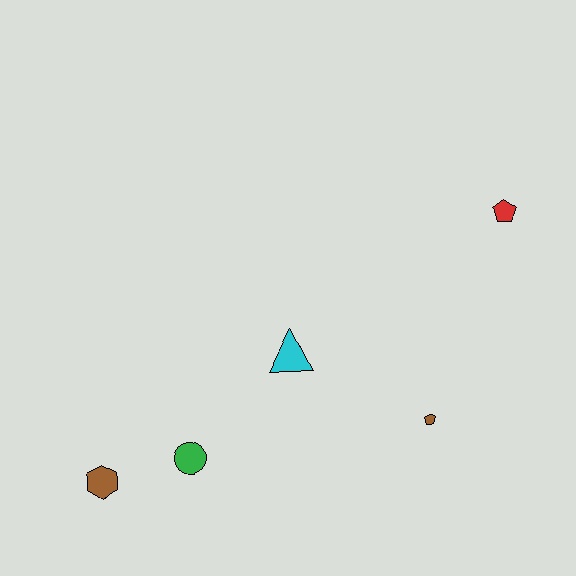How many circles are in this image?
There is 1 circle.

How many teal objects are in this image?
There are no teal objects.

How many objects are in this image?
There are 5 objects.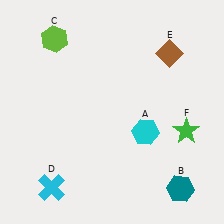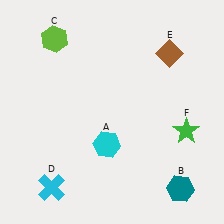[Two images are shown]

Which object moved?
The cyan hexagon (A) moved left.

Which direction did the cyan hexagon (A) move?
The cyan hexagon (A) moved left.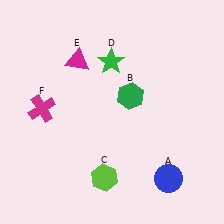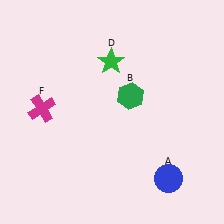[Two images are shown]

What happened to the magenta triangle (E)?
The magenta triangle (E) was removed in Image 2. It was in the top-left area of Image 1.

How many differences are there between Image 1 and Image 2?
There are 2 differences between the two images.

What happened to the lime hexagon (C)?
The lime hexagon (C) was removed in Image 2. It was in the bottom-left area of Image 1.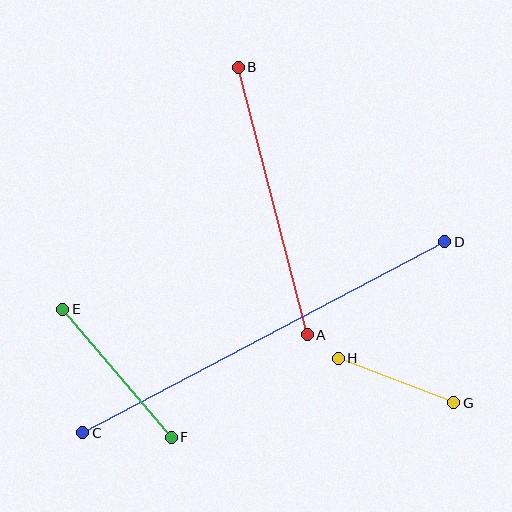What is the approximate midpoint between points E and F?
The midpoint is at approximately (117, 373) pixels.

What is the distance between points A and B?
The distance is approximately 276 pixels.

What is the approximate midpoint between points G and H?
The midpoint is at approximately (396, 381) pixels.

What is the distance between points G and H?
The distance is approximately 124 pixels.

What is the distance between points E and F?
The distance is approximately 168 pixels.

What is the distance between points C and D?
The distance is approximately 410 pixels.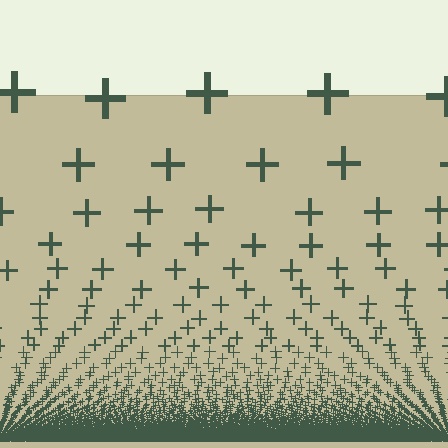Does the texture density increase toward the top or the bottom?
Density increases toward the bottom.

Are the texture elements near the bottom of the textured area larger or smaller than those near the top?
Smaller. The gradient is inverted — elements near the bottom are smaller and denser.